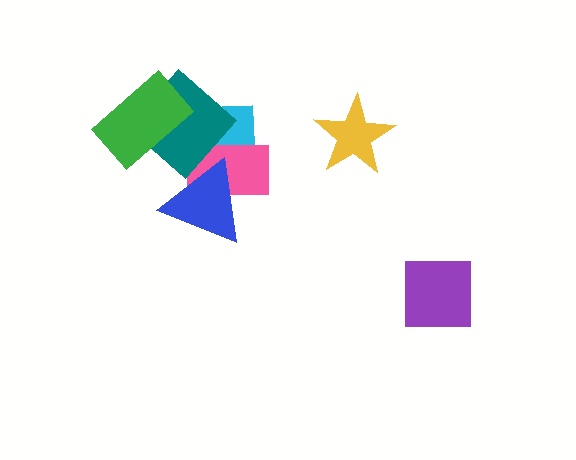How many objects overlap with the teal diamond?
3 objects overlap with the teal diamond.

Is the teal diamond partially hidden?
Yes, it is partially covered by another shape.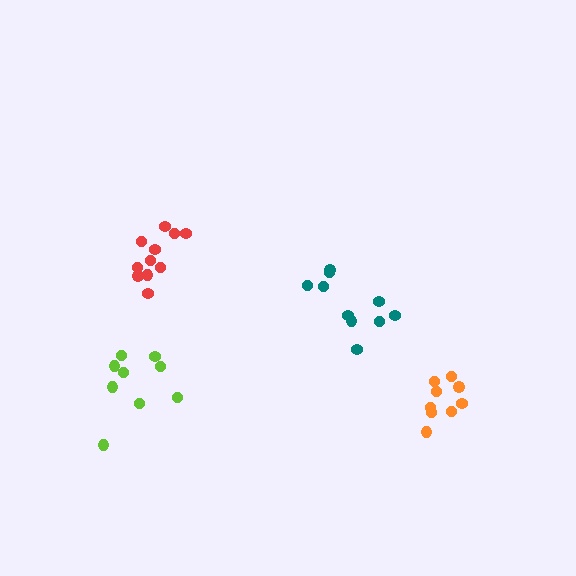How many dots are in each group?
Group 1: 9 dots, Group 2: 11 dots, Group 3: 9 dots, Group 4: 10 dots (39 total).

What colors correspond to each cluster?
The clusters are colored: lime, red, orange, teal.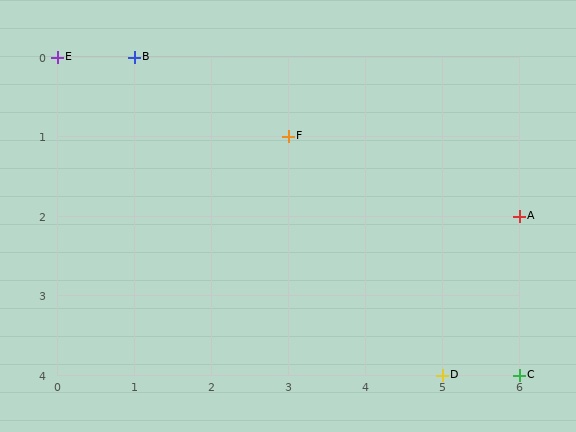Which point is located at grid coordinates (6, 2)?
Point A is at (6, 2).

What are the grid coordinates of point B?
Point B is at grid coordinates (1, 0).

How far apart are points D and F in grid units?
Points D and F are 2 columns and 3 rows apart (about 3.6 grid units diagonally).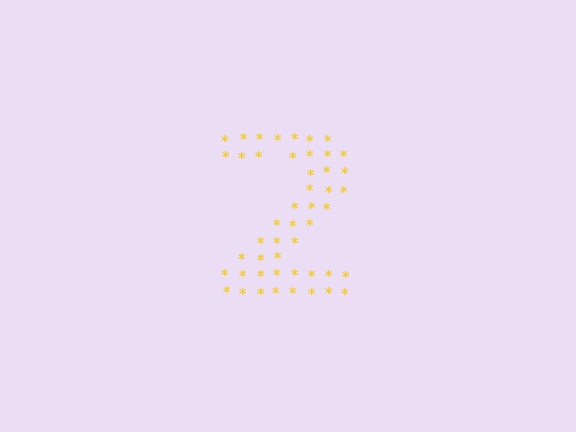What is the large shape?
The large shape is the digit 2.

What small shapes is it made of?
It is made of small asterisks.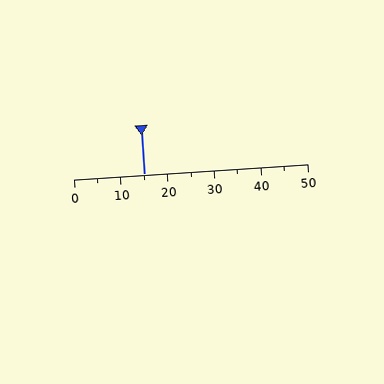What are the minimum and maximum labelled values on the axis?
The axis runs from 0 to 50.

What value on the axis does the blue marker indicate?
The marker indicates approximately 15.